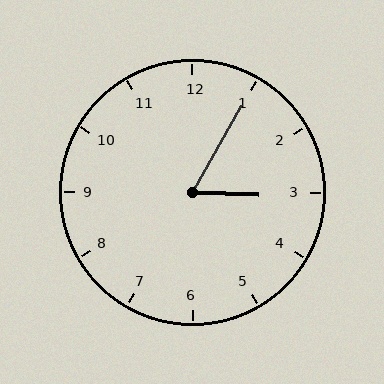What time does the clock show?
3:05.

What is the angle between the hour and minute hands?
Approximately 62 degrees.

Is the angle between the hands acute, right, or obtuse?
It is acute.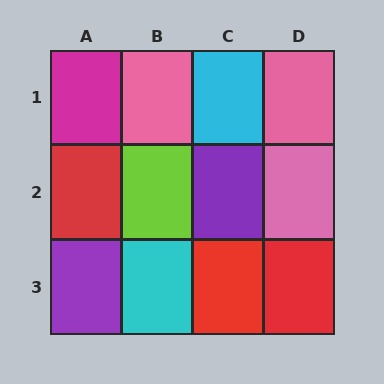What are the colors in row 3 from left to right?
Purple, cyan, red, red.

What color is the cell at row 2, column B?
Lime.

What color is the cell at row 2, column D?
Pink.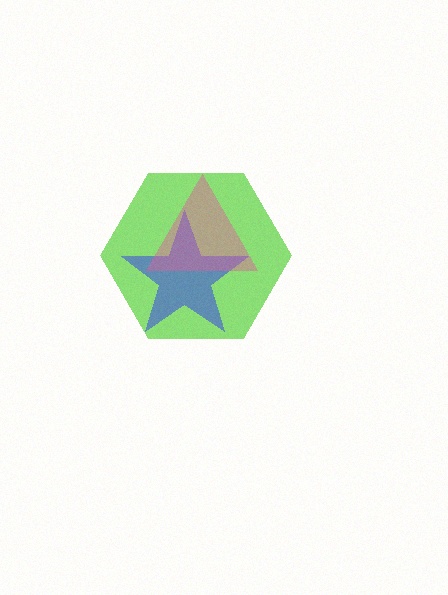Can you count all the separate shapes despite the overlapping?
Yes, there are 3 separate shapes.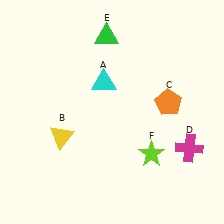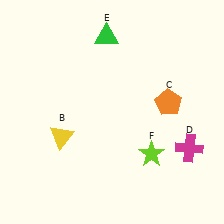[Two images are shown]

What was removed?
The cyan triangle (A) was removed in Image 2.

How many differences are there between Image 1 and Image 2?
There is 1 difference between the two images.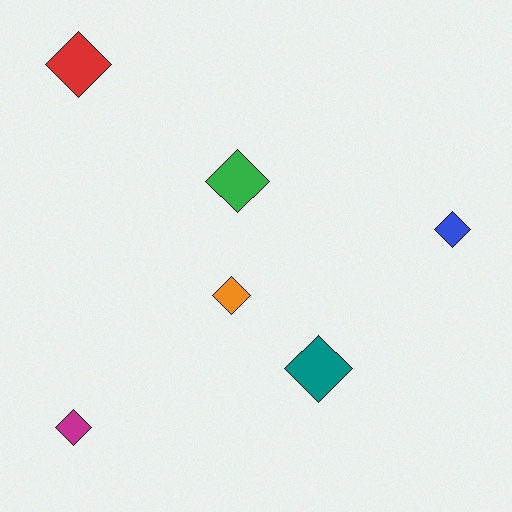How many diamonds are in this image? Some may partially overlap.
There are 6 diamonds.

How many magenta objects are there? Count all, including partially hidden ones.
There is 1 magenta object.